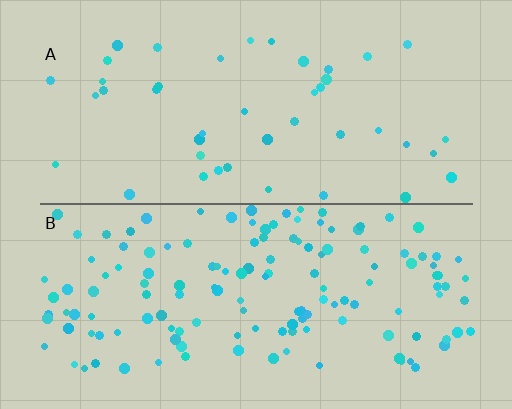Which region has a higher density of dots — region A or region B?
B (the bottom).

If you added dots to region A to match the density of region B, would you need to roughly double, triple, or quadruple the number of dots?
Approximately triple.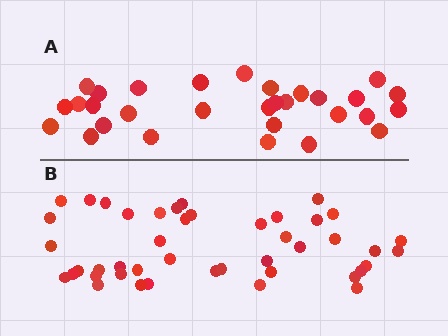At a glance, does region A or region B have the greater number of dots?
Region B (the bottom region) has more dots.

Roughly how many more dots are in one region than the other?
Region B has approximately 15 more dots than region A.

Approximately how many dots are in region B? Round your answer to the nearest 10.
About 40 dots. (The exact count is 44, which rounds to 40.)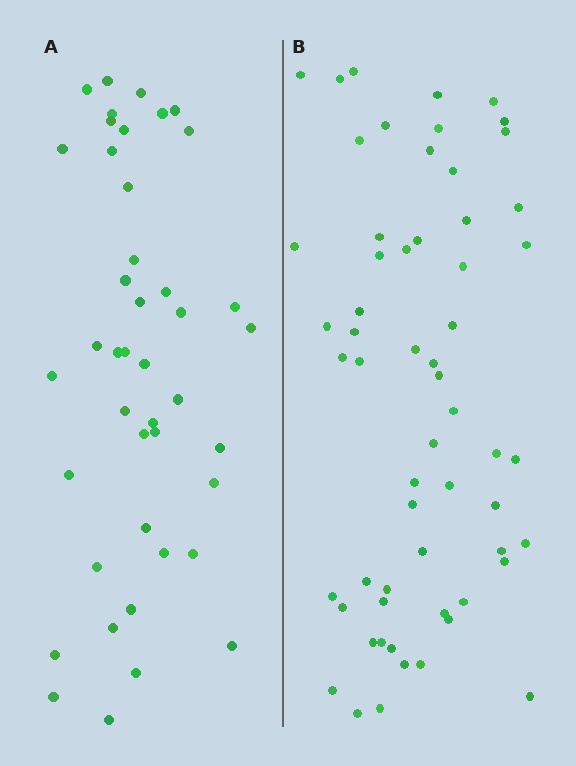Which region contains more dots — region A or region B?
Region B (the right region) has more dots.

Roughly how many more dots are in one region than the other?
Region B has approximately 15 more dots than region A.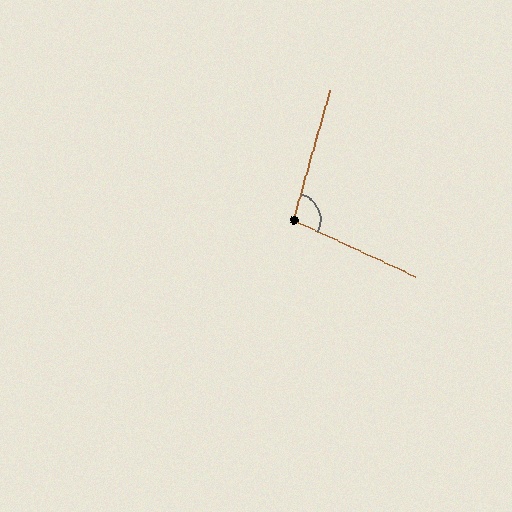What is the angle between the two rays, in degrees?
Approximately 99 degrees.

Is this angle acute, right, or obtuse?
It is obtuse.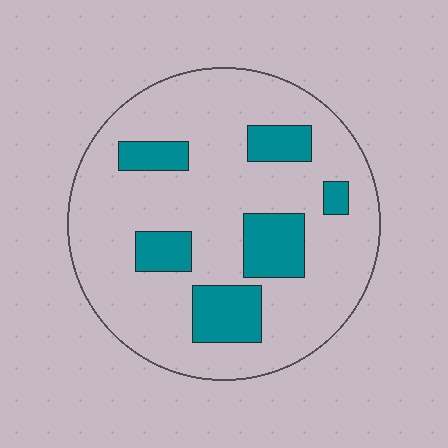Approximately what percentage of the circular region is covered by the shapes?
Approximately 20%.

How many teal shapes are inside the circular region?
6.